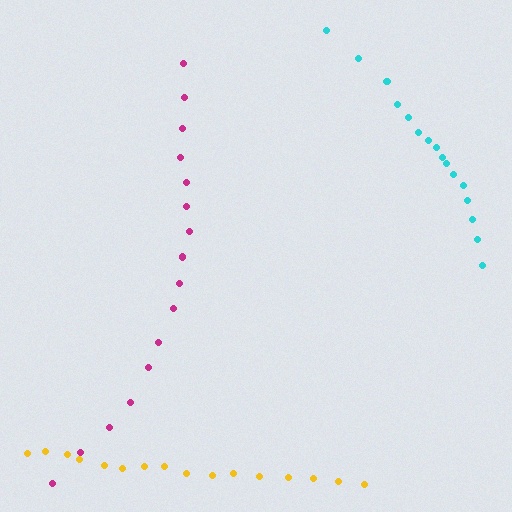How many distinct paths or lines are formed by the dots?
There are 3 distinct paths.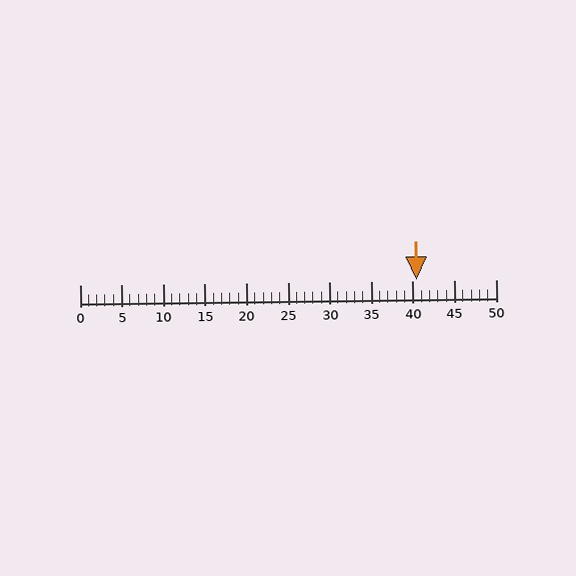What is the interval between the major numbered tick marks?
The major tick marks are spaced 5 units apart.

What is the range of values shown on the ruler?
The ruler shows values from 0 to 50.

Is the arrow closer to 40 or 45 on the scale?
The arrow is closer to 40.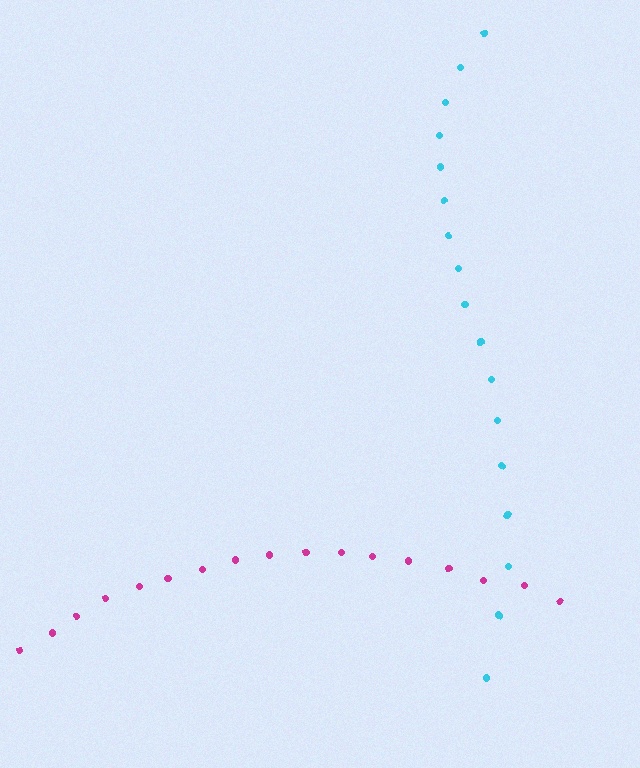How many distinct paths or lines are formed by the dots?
There are 2 distinct paths.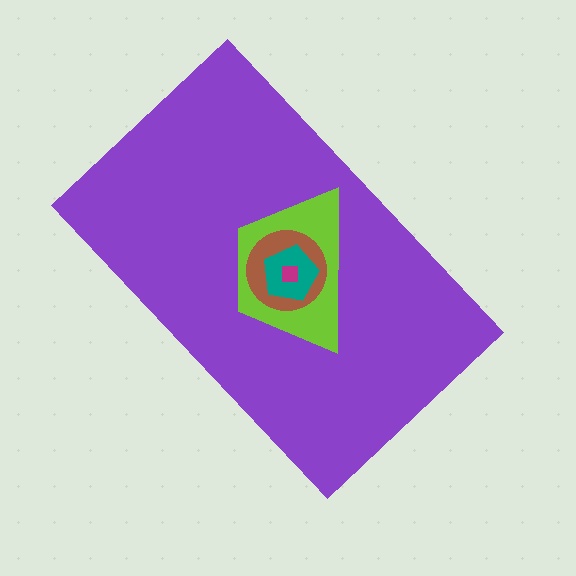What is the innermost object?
The magenta square.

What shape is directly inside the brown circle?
The teal pentagon.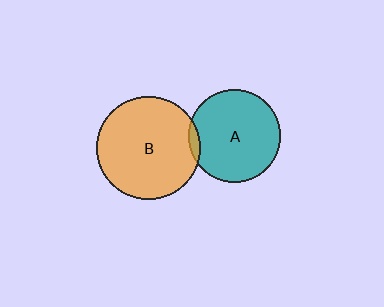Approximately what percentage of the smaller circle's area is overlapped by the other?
Approximately 5%.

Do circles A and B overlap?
Yes.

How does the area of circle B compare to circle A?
Approximately 1.2 times.